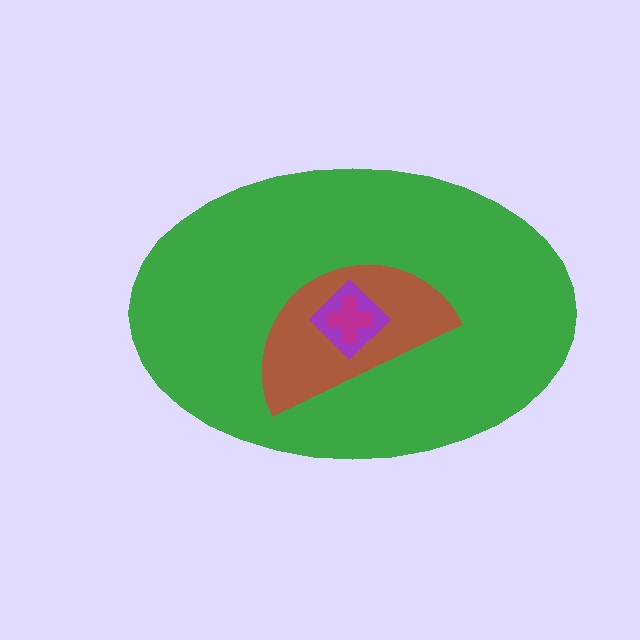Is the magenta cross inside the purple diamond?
Yes.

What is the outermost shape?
The green ellipse.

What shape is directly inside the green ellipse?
The brown semicircle.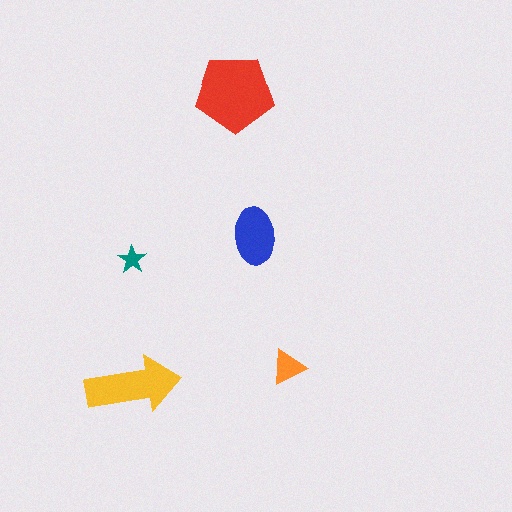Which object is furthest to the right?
The orange triangle is rightmost.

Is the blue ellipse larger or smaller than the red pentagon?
Smaller.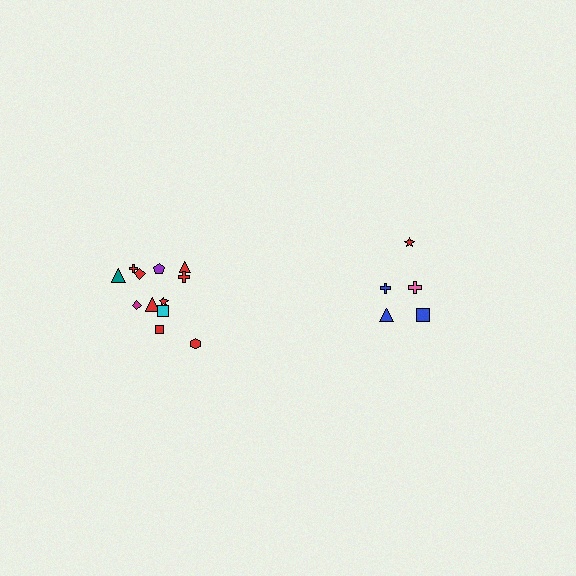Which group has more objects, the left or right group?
The left group.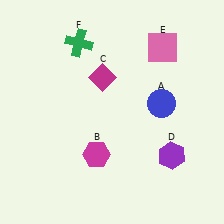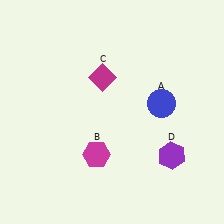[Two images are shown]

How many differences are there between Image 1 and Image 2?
There are 2 differences between the two images.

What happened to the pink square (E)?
The pink square (E) was removed in Image 2. It was in the top-right area of Image 1.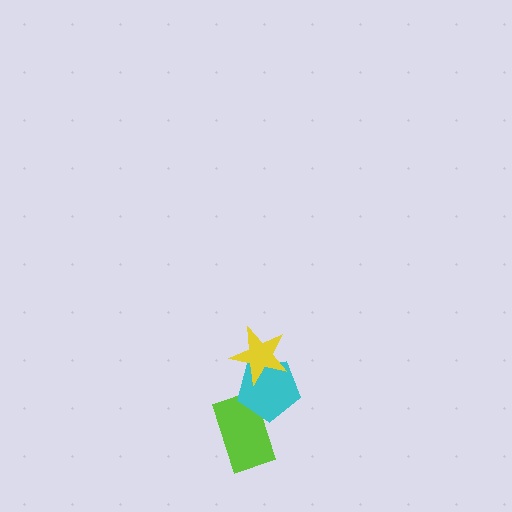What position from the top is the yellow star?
The yellow star is 1st from the top.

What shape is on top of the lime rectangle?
The cyan pentagon is on top of the lime rectangle.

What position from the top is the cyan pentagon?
The cyan pentagon is 2nd from the top.